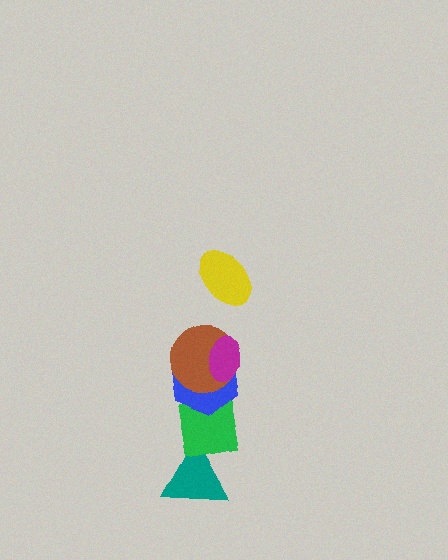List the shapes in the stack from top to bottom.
From top to bottom: the yellow ellipse, the magenta ellipse, the brown circle, the blue hexagon, the green square, the teal triangle.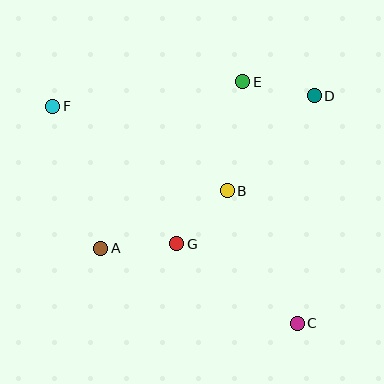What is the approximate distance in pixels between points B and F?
The distance between B and F is approximately 194 pixels.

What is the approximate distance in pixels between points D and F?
The distance between D and F is approximately 262 pixels.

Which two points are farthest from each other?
Points C and F are farthest from each other.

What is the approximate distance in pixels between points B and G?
The distance between B and G is approximately 73 pixels.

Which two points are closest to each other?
Points D and E are closest to each other.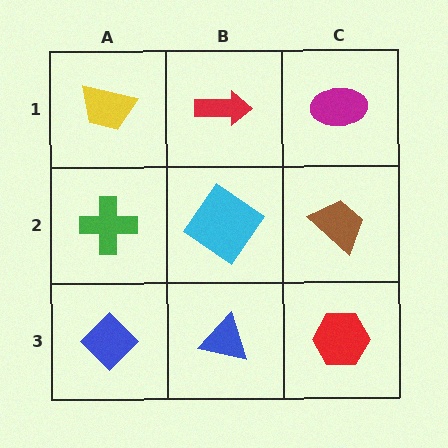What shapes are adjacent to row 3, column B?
A cyan diamond (row 2, column B), a blue diamond (row 3, column A), a red hexagon (row 3, column C).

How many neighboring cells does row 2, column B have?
4.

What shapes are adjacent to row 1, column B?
A cyan diamond (row 2, column B), a yellow trapezoid (row 1, column A), a magenta ellipse (row 1, column C).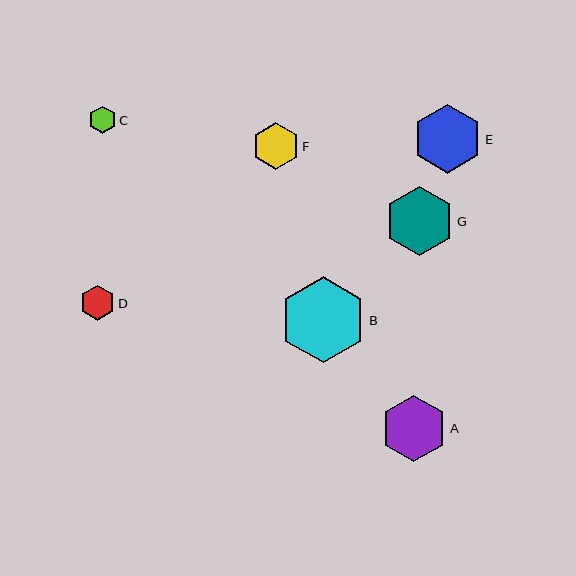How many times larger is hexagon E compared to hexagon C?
Hexagon E is approximately 2.5 times the size of hexagon C.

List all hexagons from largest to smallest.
From largest to smallest: B, G, E, A, F, D, C.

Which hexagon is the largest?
Hexagon B is the largest with a size of approximately 86 pixels.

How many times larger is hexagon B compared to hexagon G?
Hexagon B is approximately 1.2 times the size of hexagon G.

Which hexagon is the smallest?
Hexagon C is the smallest with a size of approximately 27 pixels.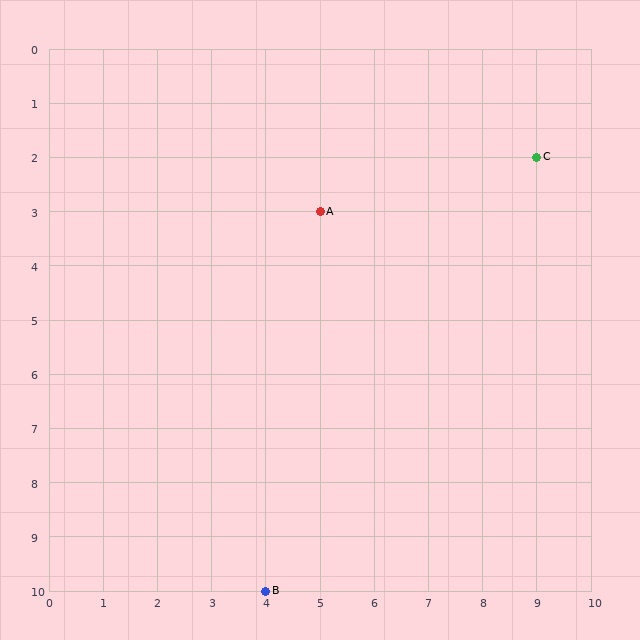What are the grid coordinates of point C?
Point C is at grid coordinates (9, 2).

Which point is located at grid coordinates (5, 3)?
Point A is at (5, 3).